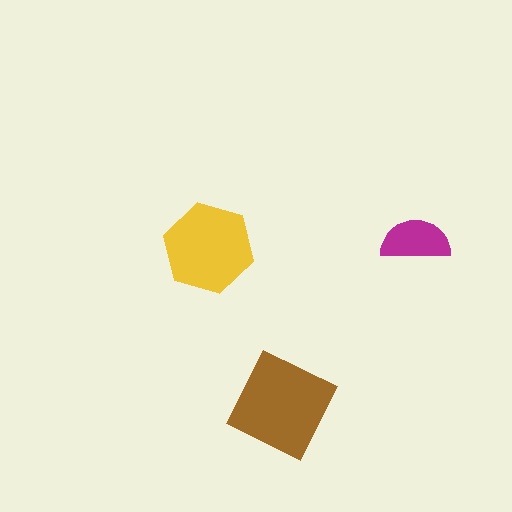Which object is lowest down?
The brown diamond is bottommost.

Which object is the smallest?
The magenta semicircle.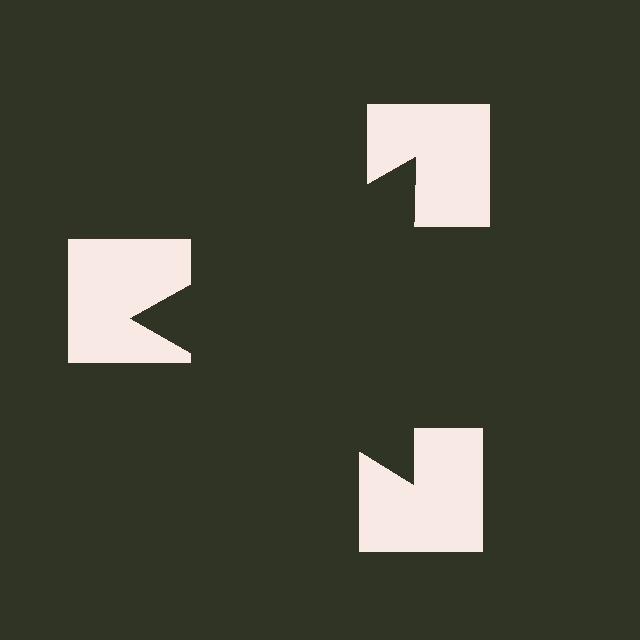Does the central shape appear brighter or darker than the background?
It typically appears slightly darker than the background, even though no actual brightness change is drawn.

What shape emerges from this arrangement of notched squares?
An illusory triangle — its edges are inferred from the aligned wedge cuts in the notched squares, not physically drawn.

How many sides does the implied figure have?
3 sides.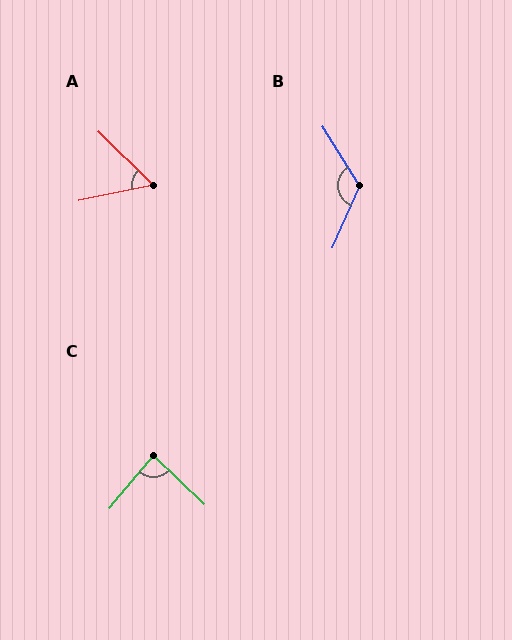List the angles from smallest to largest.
A (57°), C (86°), B (125°).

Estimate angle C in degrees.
Approximately 86 degrees.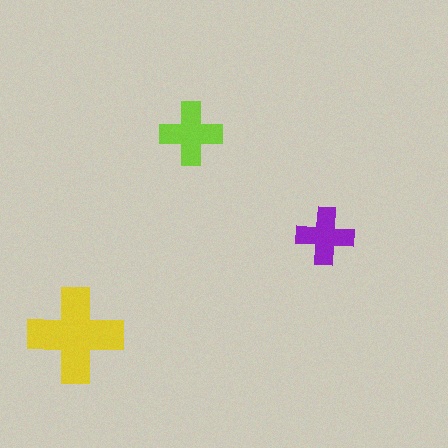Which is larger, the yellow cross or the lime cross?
The yellow one.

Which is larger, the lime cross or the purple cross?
The lime one.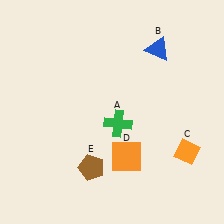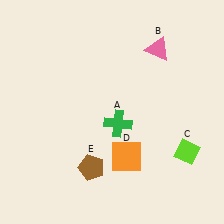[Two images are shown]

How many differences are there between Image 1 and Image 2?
There are 2 differences between the two images.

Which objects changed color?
B changed from blue to pink. C changed from orange to lime.